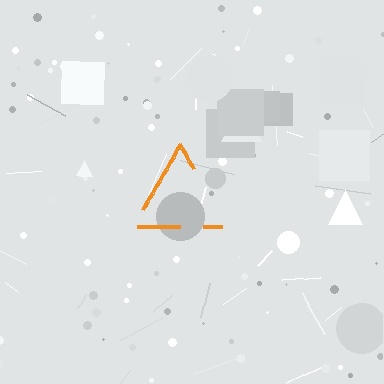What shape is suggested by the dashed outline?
The dashed outline suggests a triangle.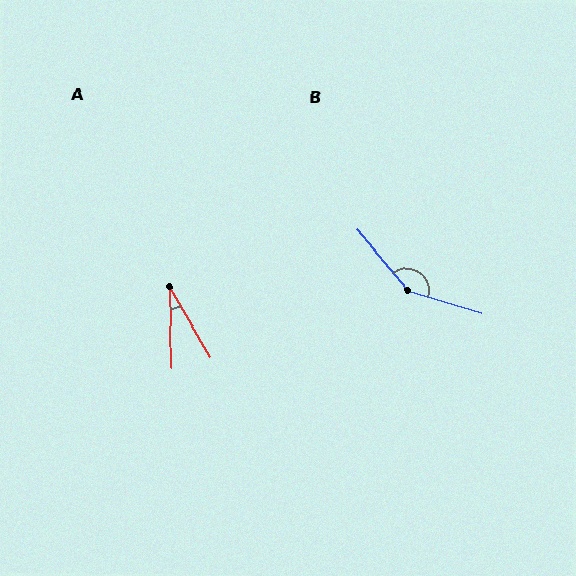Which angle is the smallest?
A, at approximately 29 degrees.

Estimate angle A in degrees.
Approximately 29 degrees.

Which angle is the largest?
B, at approximately 147 degrees.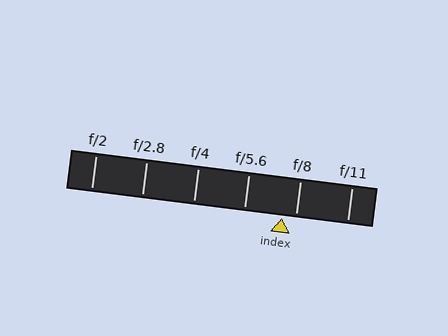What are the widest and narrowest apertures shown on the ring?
The widest aperture shown is f/2 and the narrowest is f/11.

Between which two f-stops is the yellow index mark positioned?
The index mark is between f/5.6 and f/8.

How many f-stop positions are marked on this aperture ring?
There are 6 f-stop positions marked.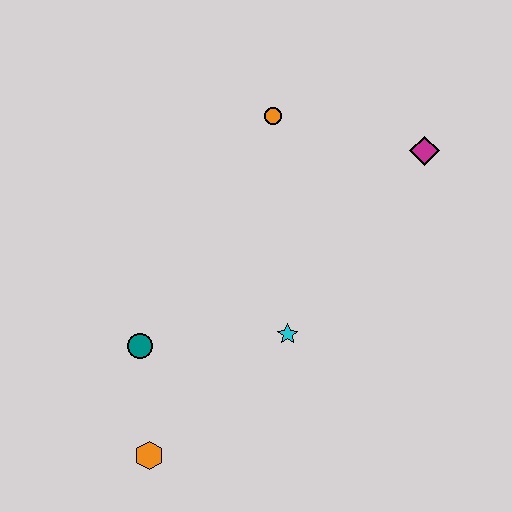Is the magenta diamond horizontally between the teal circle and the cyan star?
No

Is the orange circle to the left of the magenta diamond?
Yes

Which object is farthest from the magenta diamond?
The orange hexagon is farthest from the magenta diamond.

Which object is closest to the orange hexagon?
The teal circle is closest to the orange hexagon.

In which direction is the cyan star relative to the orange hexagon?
The cyan star is to the right of the orange hexagon.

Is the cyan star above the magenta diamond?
No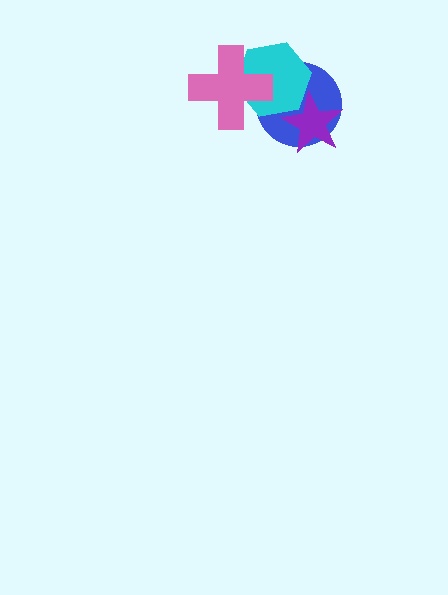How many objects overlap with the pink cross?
2 objects overlap with the pink cross.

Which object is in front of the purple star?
The cyan hexagon is in front of the purple star.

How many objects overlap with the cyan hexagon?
3 objects overlap with the cyan hexagon.